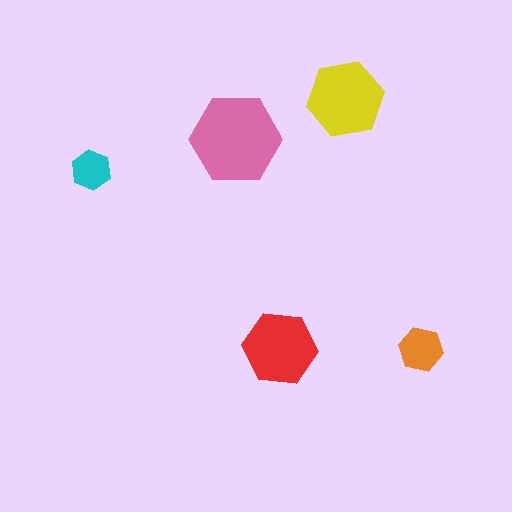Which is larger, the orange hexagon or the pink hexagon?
The pink one.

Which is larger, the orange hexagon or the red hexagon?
The red one.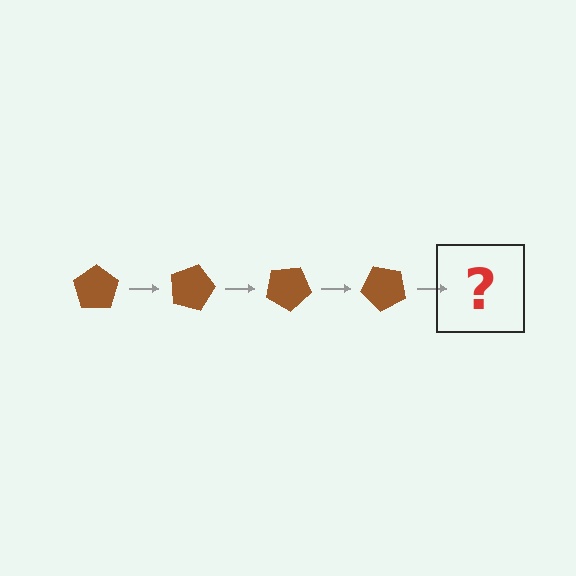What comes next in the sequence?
The next element should be a brown pentagon rotated 60 degrees.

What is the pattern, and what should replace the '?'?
The pattern is that the pentagon rotates 15 degrees each step. The '?' should be a brown pentagon rotated 60 degrees.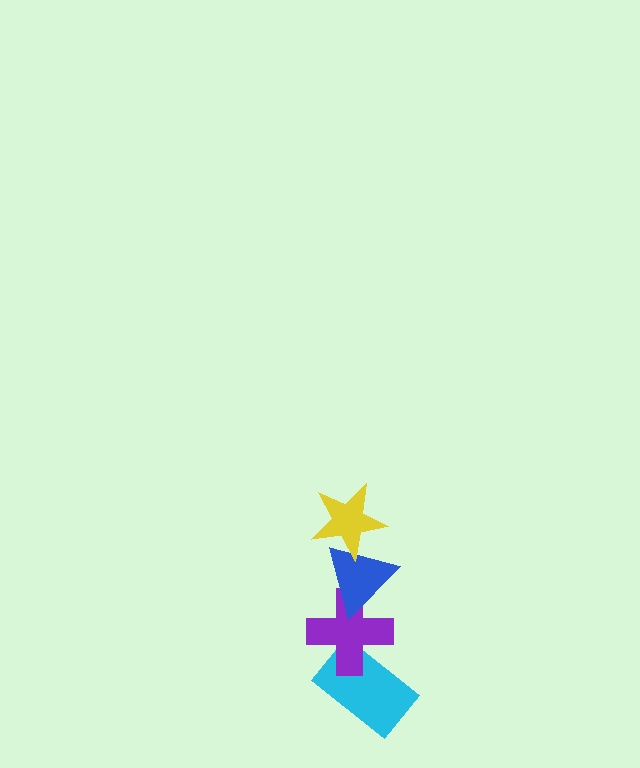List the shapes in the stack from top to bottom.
From top to bottom: the yellow star, the blue triangle, the purple cross, the cyan rectangle.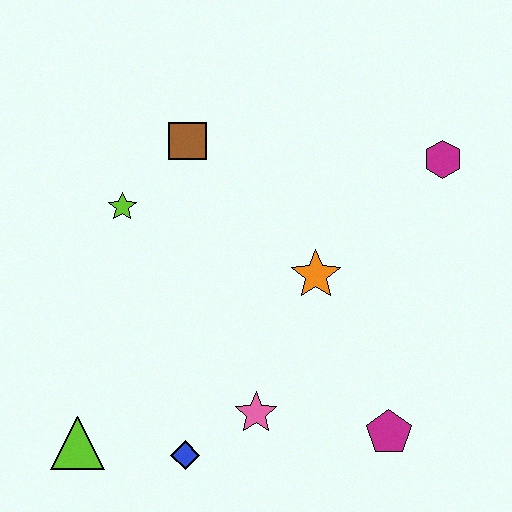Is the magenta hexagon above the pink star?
Yes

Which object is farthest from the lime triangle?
The magenta hexagon is farthest from the lime triangle.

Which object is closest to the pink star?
The blue diamond is closest to the pink star.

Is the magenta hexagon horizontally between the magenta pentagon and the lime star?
No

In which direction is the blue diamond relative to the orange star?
The blue diamond is below the orange star.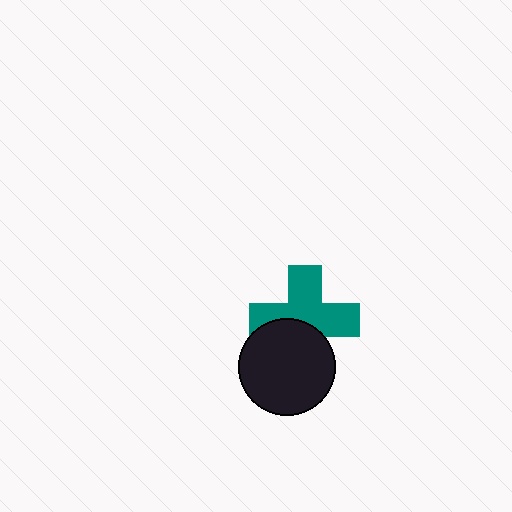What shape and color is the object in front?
The object in front is a black circle.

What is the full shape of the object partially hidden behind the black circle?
The partially hidden object is a teal cross.